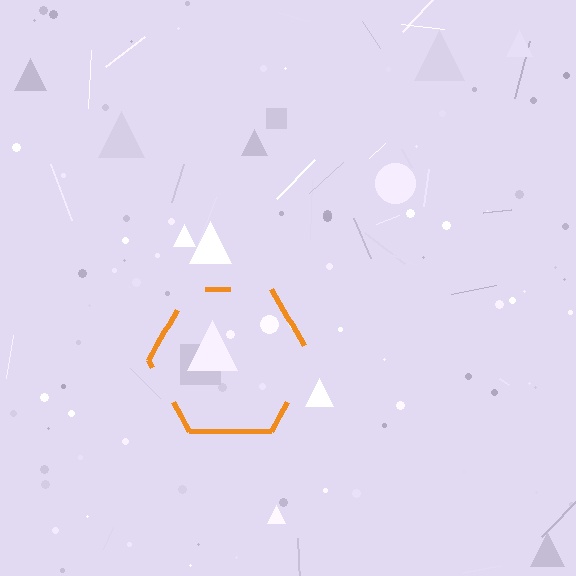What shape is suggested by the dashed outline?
The dashed outline suggests a hexagon.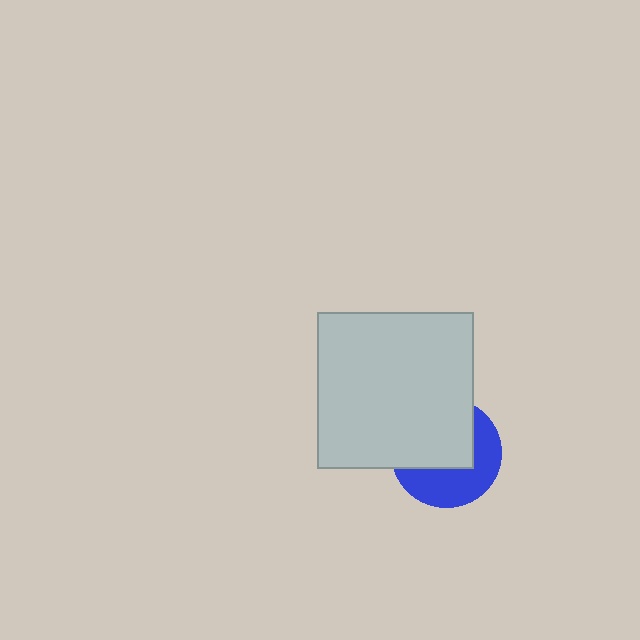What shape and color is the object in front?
The object in front is a light gray square.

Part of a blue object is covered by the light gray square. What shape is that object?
It is a circle.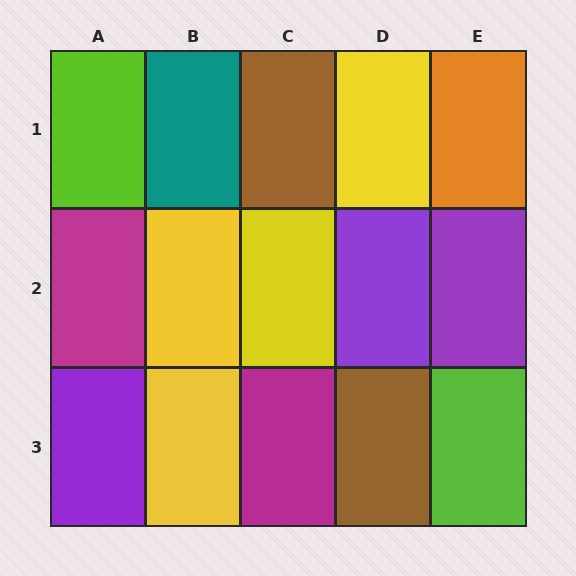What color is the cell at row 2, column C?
Yellow.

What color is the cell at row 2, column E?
Purple.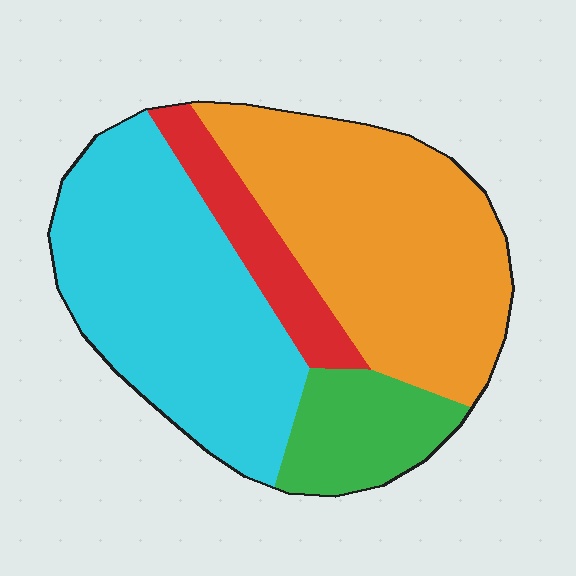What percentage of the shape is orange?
Orange covers 39% of the shape.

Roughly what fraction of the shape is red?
Red covers roughly 10% of the shape.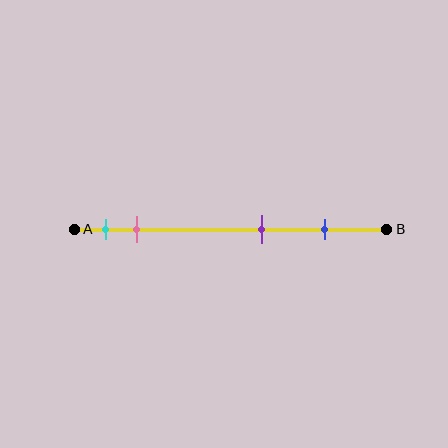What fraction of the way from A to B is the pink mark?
The pink mark is approximately 20% (0.2) of the way from A to B.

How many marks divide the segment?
There are 4 marks dividing the segment.